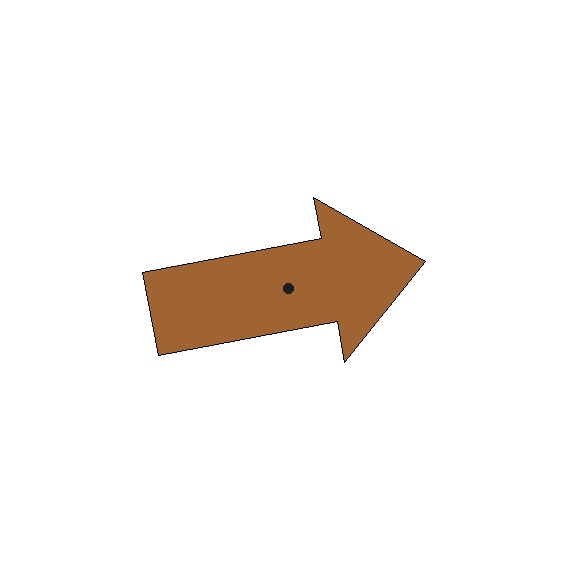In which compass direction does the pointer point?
East.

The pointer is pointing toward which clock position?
Roughly 3 o'clock.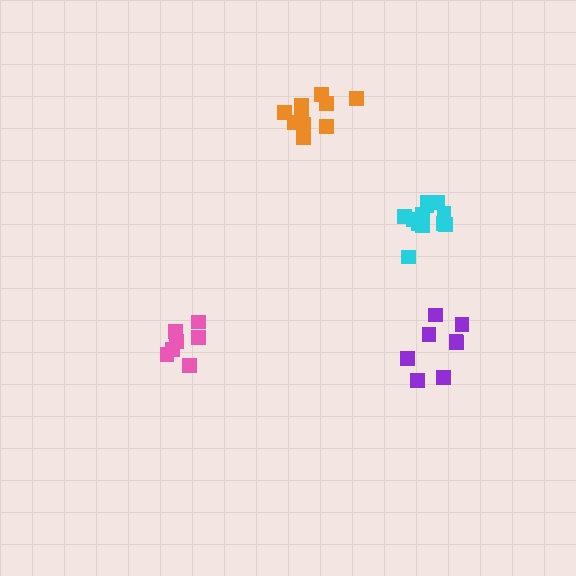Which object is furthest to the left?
The pink cluster is leftmost.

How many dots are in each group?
Group 1: 7 dots, Group 2: 10 dots, Group 3: 12 dots, Group 4: 8 dots (37 total).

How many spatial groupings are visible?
There are 4 spatial groupings.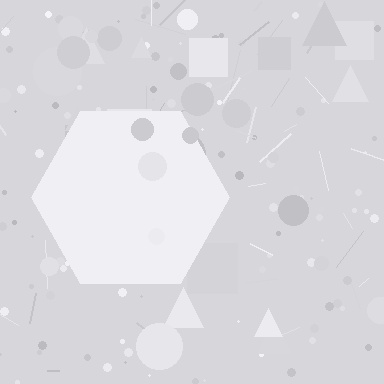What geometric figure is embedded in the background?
A hexagon is embedded in the background.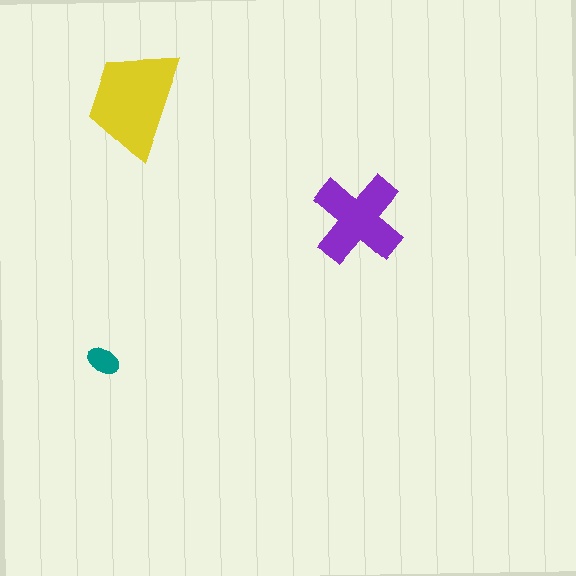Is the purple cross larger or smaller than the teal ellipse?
Larger.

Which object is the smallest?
The teal ellipse.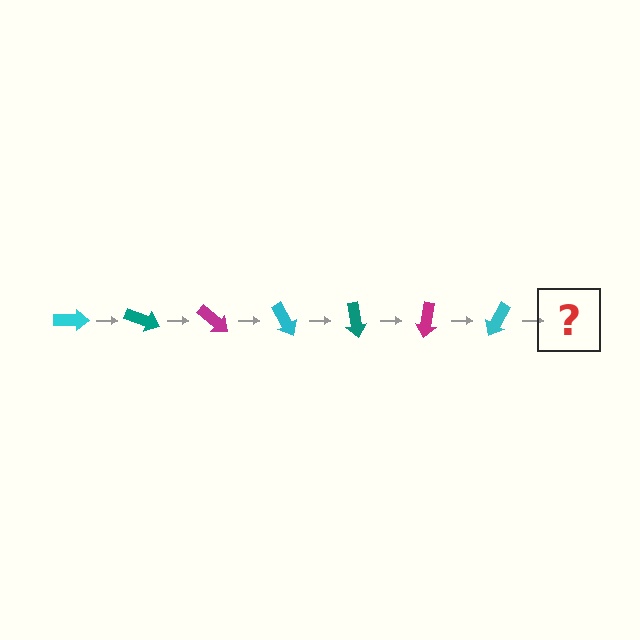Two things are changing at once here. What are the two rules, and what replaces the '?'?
The two rules are that it rotates 20 degrees each step and the color cycles through cyan, teal, and magenta. The '?' should be a teal arrow, rotated 140 degrees from the start.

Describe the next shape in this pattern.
It should be a teal arrow, rotated 140 degrees from the start.